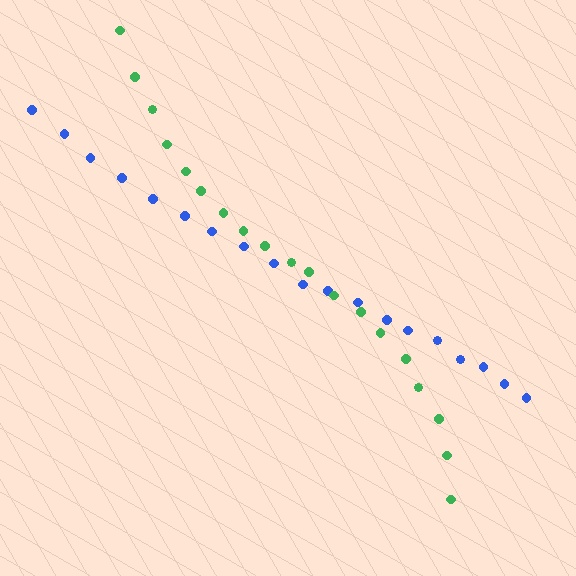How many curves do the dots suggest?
There are 2 distinct paths.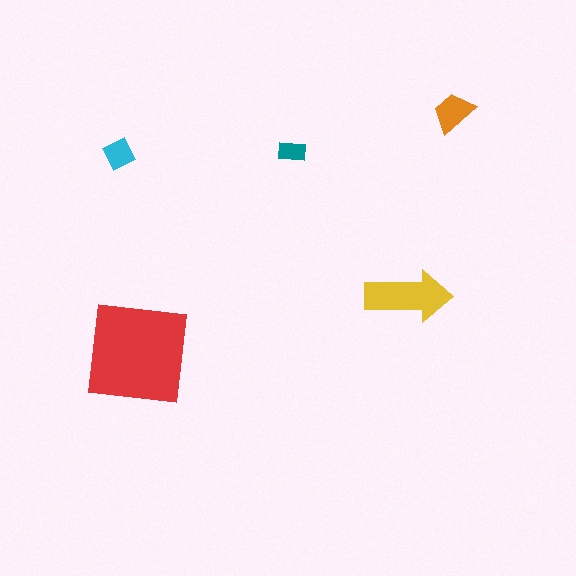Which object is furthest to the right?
The orange trapezoid is rightmost.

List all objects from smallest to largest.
The teal rectangle, the cyan diamond, the orange trapezoid, the yellow arrow, the red square.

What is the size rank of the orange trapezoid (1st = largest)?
3rd.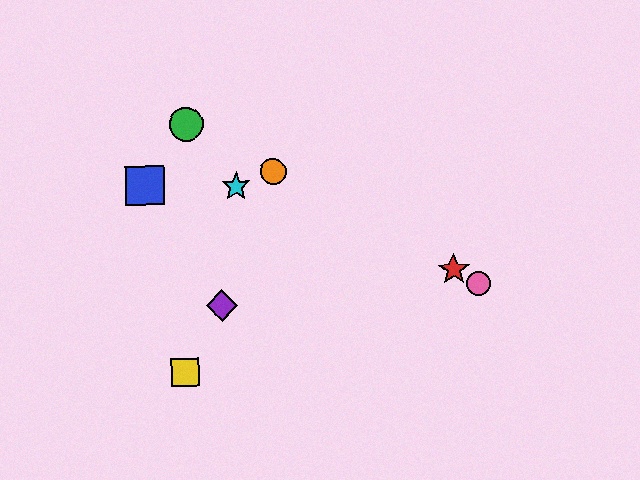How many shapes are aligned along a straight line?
4 shapes (the red star, the green circle, the orange circle, the pink circle) are aligned along a straight line.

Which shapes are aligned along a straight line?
The red star, the green circle, the orange circle, the pink circle are aligned along a straight line.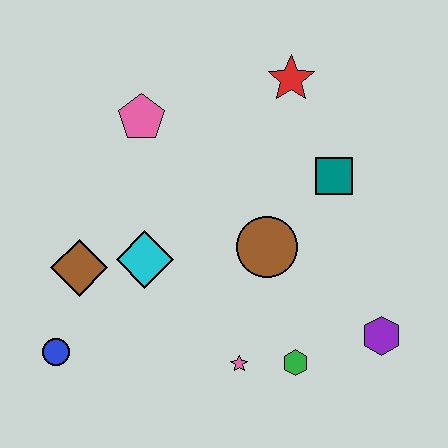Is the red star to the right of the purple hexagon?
No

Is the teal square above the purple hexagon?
Yes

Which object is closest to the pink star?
The green hexagon is closest to the pink star.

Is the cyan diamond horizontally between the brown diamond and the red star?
Yes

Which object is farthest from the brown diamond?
The purple hexagon is farthest from the brown diamond.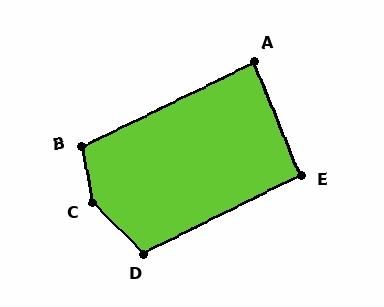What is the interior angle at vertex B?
Approximately 105 degrees (obtuse).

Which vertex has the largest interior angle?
C, at approximately 146 degrees.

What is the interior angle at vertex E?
Approximately 94 degrees (approximately right).